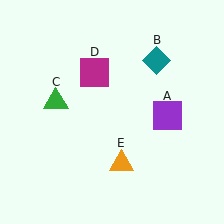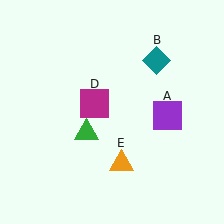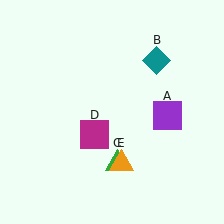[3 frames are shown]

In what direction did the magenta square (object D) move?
The magenta square (object D) moved down.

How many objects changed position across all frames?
2 objects changed position: green triangle (object C), magenta square (object D).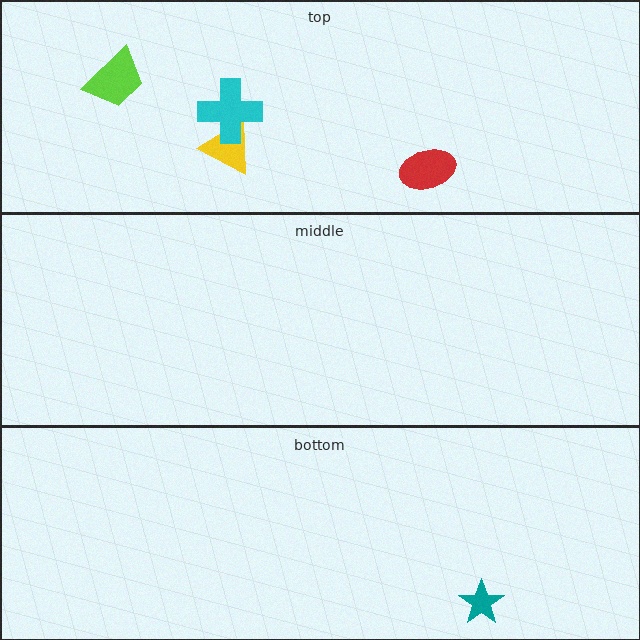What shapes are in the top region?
The lime trapezoid, the yellow triangle, the red ellipse, the cyan cross.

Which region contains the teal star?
The bottom region.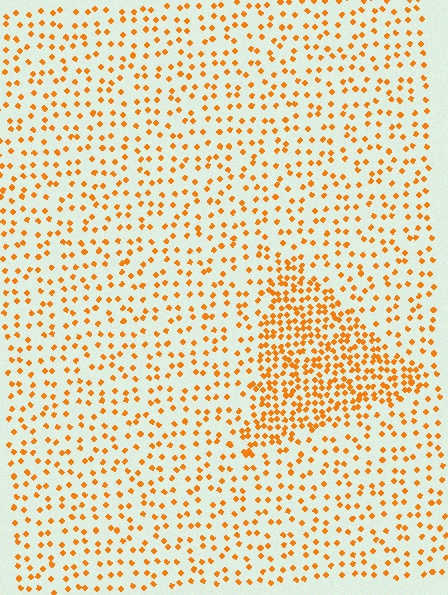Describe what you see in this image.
The image contains small orange elements arranged at two different densities. A triangle-shaped region is visible where the elements are more densely packed than the surrounding area.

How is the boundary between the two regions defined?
The boundary is defined by a change in element density (approximately 2.4x ratio). All elements are the same color, size, and shape.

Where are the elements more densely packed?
The elements are more densely packed inside the triangle boundary.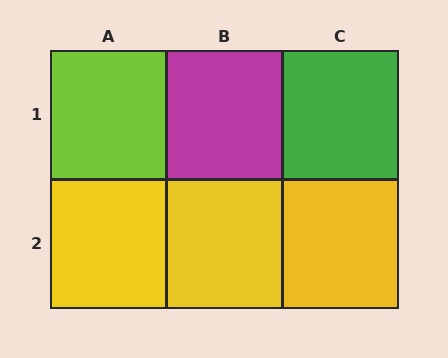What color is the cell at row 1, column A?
Lime.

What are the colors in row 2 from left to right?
Yellow, yellow, yellow.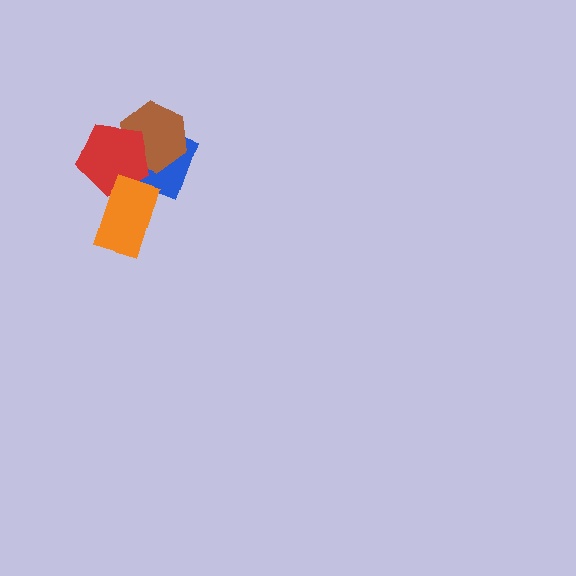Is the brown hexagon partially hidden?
Yes, it is partially covered by another shape.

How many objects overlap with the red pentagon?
3 objects overlap with the red pentagon.